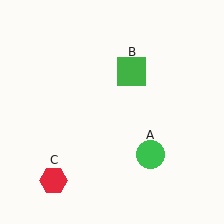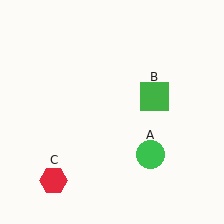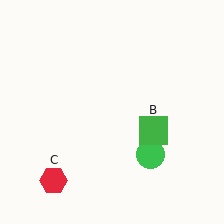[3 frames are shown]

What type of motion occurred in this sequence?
The green square (object B) rotated clockwise around the center of the scene.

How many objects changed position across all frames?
1 object changed position: green square (object B).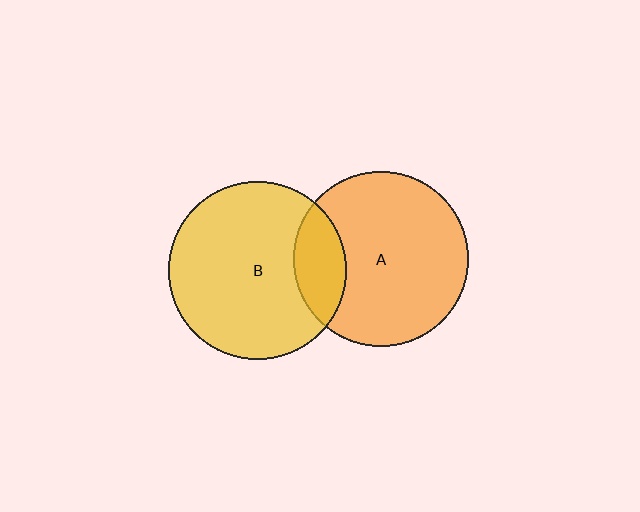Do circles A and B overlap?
Yes.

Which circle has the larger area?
Circle B (yellow).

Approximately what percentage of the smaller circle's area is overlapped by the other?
Approximately 20%.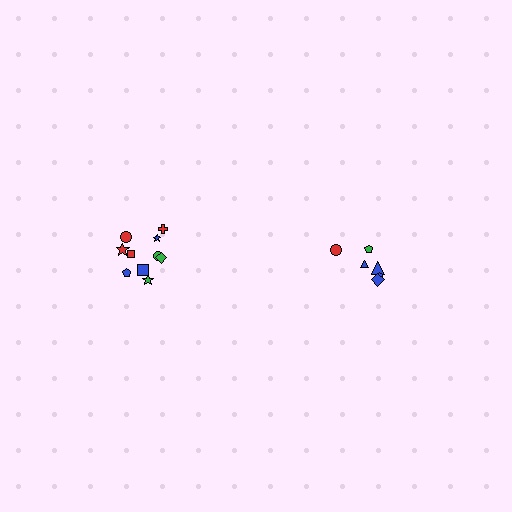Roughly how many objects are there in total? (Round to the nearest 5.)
Roughly 15 objects in total.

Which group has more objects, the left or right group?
The left group.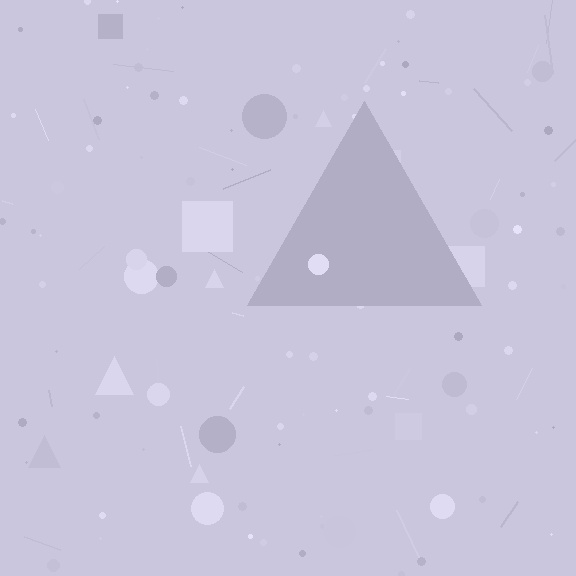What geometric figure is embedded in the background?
A triangle is embedded in the background.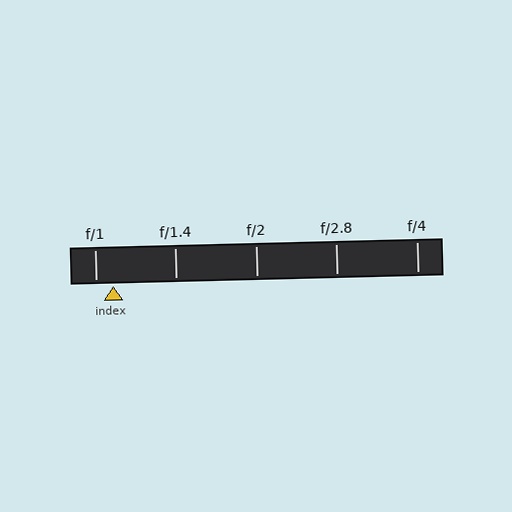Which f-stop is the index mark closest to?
The index mark is closest to f/1.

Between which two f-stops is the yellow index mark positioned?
The index mark is between f/1 and f/1.4.